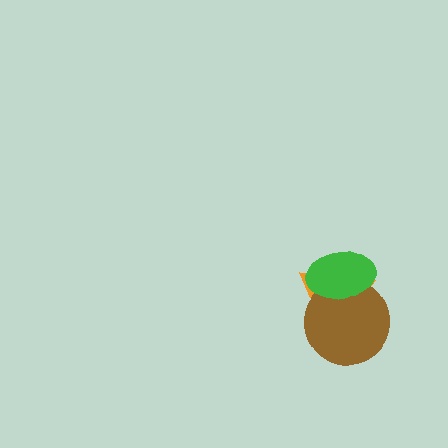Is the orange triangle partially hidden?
Yes, it is partially covered by another shape.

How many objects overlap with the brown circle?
2 objects overlap with the brown circle.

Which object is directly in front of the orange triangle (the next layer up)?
The brown circle is directly in front of the orange triangle.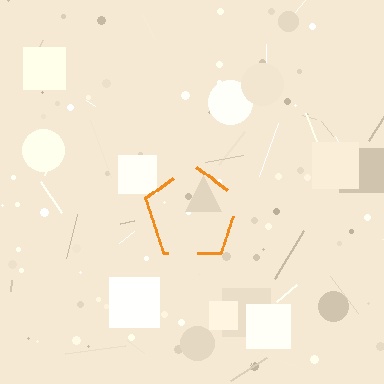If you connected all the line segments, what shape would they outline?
They would outline a pentagon.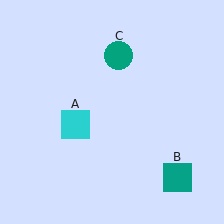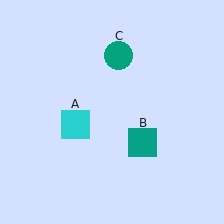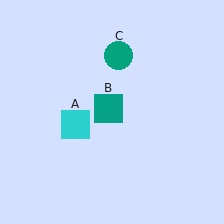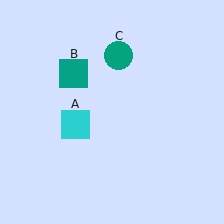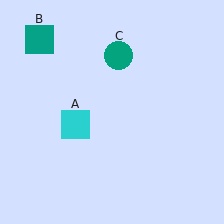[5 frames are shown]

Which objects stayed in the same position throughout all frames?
Cyan square (object A) and teal circle (object C) remained stationary.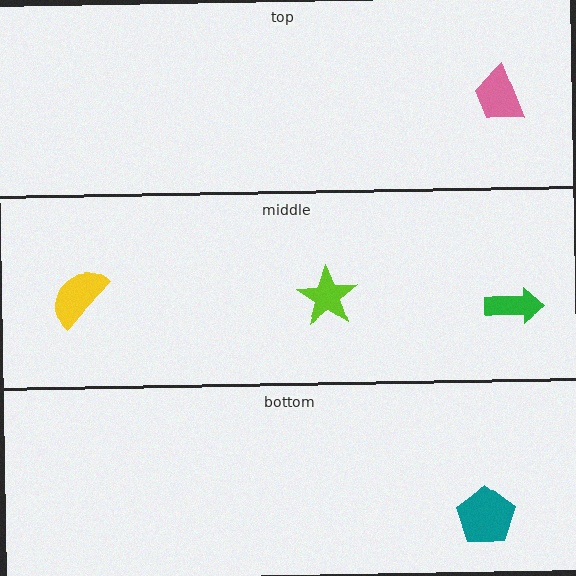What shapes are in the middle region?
The yellow semicircle, the lime star, the green arrow.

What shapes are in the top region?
The pink trapezoid.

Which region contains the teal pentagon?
The bottom region.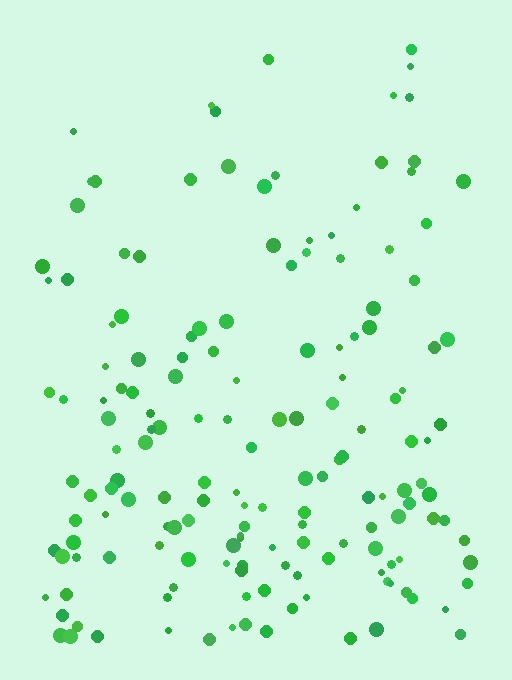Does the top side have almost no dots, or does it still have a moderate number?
Still a moderate number, just noticeably fewer than the bottom.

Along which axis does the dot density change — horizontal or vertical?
Vertical.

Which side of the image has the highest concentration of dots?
The bottom.